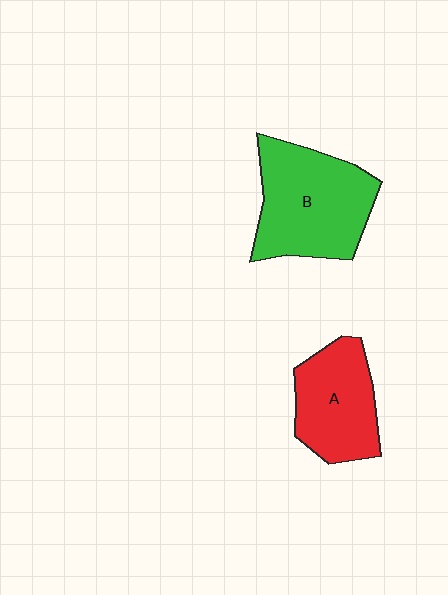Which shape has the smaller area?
Shape A (red).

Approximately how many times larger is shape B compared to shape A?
Approximately 1.4 times.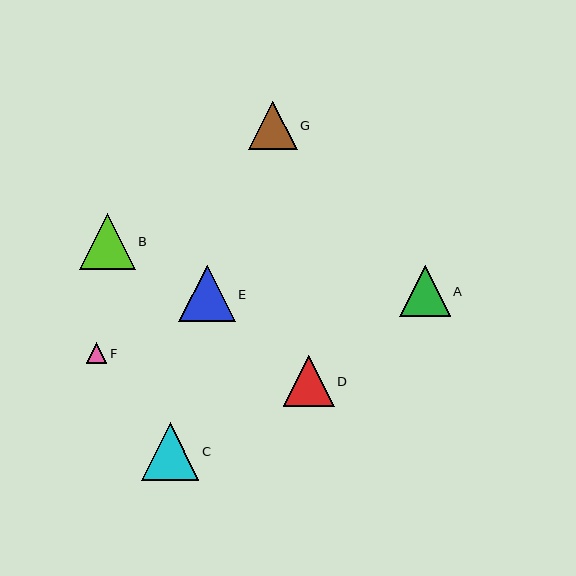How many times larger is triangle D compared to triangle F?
Triangle D is approximately 2.4 times the size of triangle F.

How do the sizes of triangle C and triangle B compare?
Triangle C and triangle B are approximately the same size.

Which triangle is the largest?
Triangle C is the largest with a size of approximately 58 pixels.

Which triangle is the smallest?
Triangle F is the smallest with a size of approximately 21 pixels.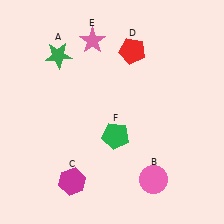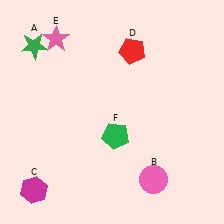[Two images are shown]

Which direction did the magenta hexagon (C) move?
The magenta hexagon (C) moved left.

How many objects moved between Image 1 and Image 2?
3 objects moved between the two images.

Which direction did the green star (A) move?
The green star (A) moved left.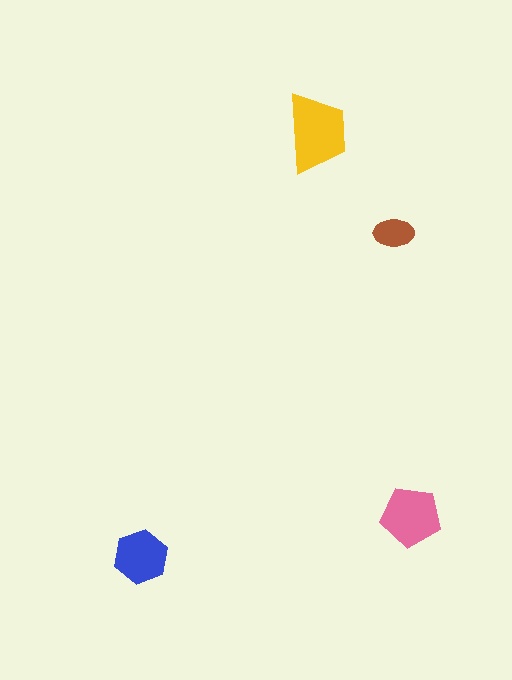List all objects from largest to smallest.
The yellow trapezoid, the pink pentagon, the blue hexagon, the brown ellipse.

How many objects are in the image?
There are 4 objects in the image.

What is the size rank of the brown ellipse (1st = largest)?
4th.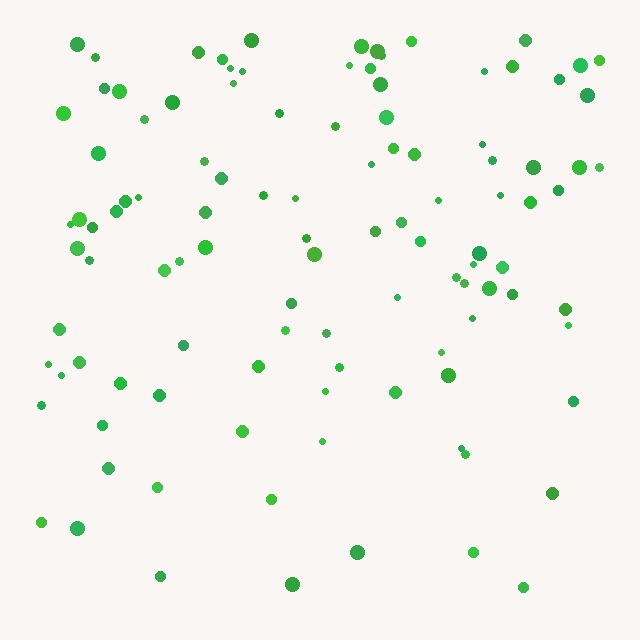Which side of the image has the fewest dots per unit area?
The bottom.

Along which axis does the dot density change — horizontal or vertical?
Vertical.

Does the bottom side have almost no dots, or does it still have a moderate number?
Still a moderate number, just noticeably fewer than the top.